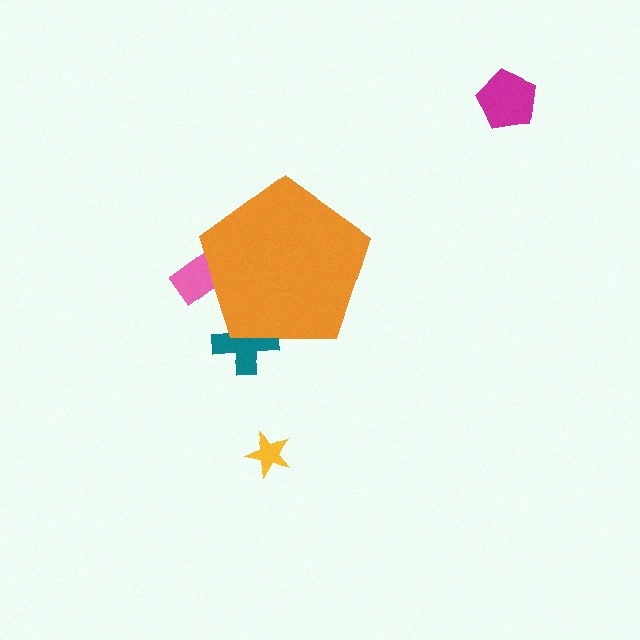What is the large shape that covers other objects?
An orange pentagon.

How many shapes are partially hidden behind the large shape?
2 shapes are partially hidden.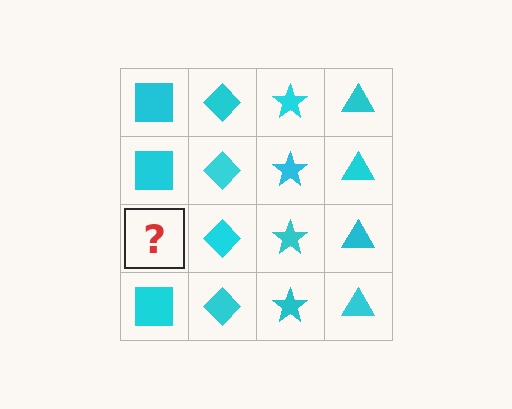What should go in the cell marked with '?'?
The missing cell should contain a cyan square.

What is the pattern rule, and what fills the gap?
The rule is that each column has a consistent shape. The gap should be filled with a cyan square.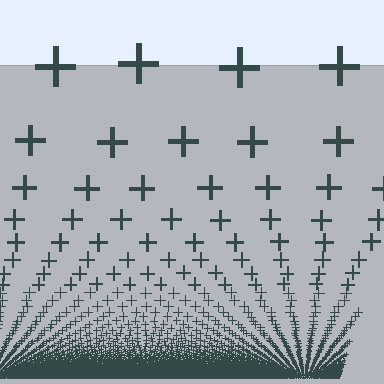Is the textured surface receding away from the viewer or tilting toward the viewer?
The surface appears to tilt toward the viewer. Texture elements get larger and sparser toward the top.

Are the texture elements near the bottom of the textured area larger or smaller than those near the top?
Smaller. The gradient is inverted — elements near the bottom are smaller and denser.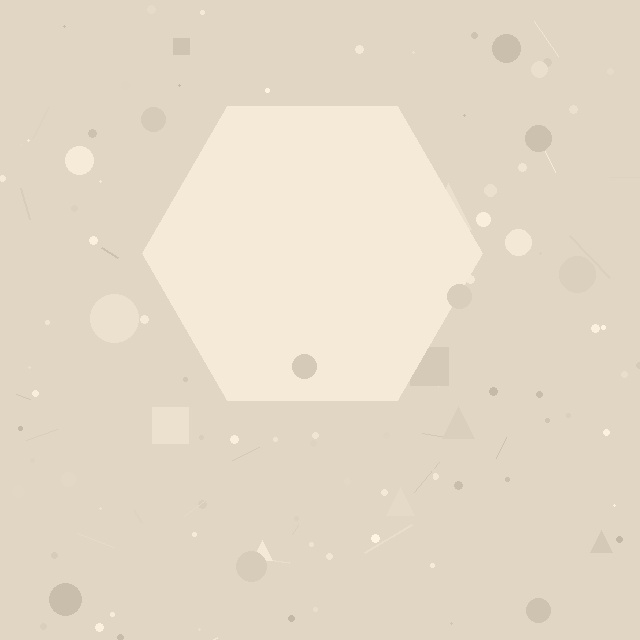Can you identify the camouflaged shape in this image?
The camouflaged shape is a hexagon.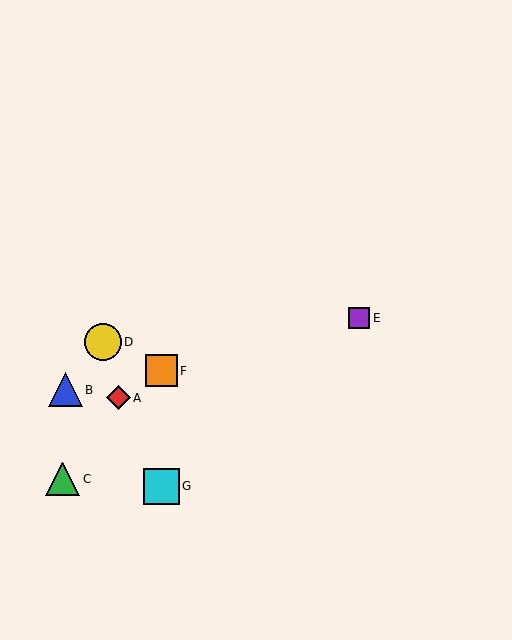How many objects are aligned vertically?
2 objects (F, G) are aligned vertically.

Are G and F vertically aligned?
Yes, both are at x≈162.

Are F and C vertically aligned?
No, F is at x≈162 and C is at x≈63.